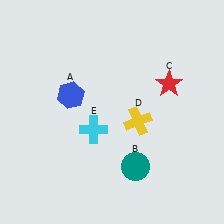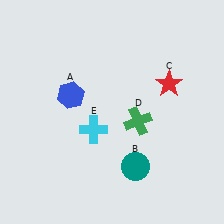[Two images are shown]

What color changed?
The cross (D) changed from yellow in Image 1 to green in Image 2.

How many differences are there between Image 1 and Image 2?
There is 1 difference between the two images.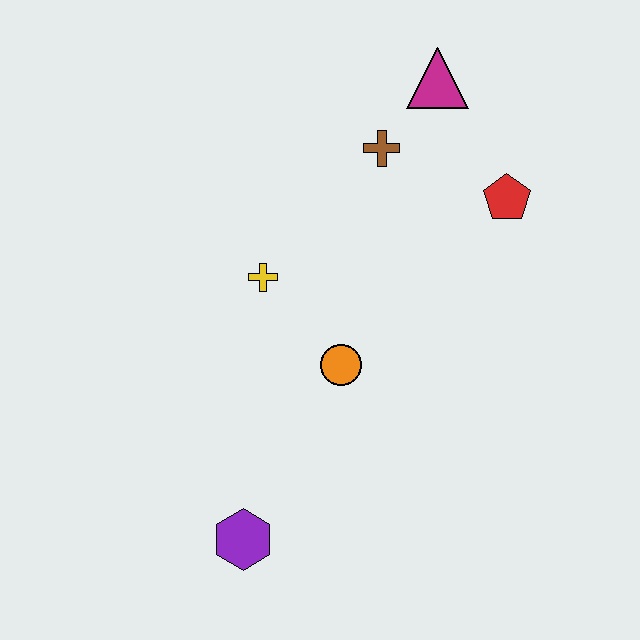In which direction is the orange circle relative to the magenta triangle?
The orange circle is below the magenta triangle.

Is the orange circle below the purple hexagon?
No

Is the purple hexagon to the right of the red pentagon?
No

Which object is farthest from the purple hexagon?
The magenta triangle is farthest from the purple hexagon.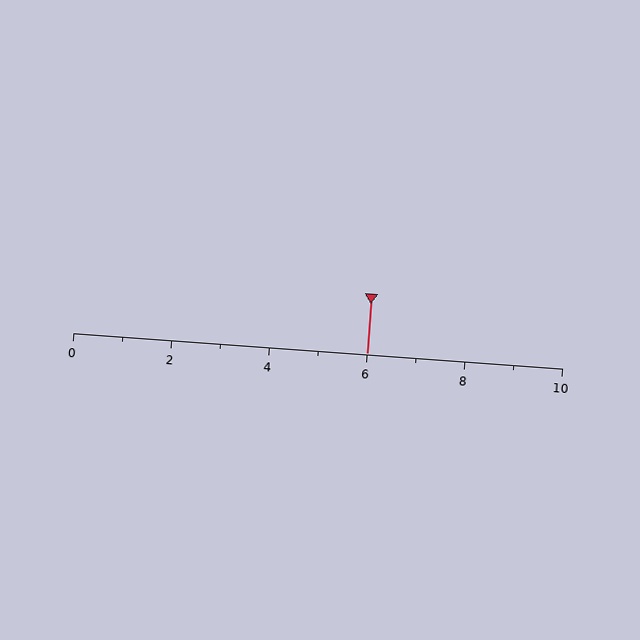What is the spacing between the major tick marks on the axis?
The major ticks are spaced 2 apart.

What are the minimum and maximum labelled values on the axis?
The axis runs from 0 to 10.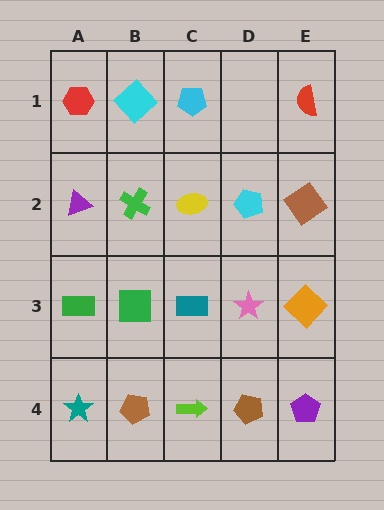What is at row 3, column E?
An orange diamond.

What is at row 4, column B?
A brown pentagon.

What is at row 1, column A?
A red hexagon.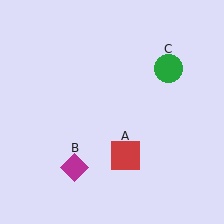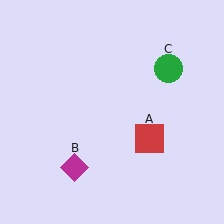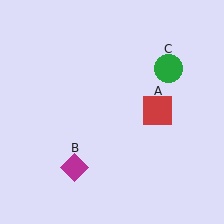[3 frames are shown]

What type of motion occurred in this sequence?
The red square (object A) rotated counterclockwise around the center of the scene.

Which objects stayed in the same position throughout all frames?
Magenta diamond (object B) and green circle (object C) remained stationary.